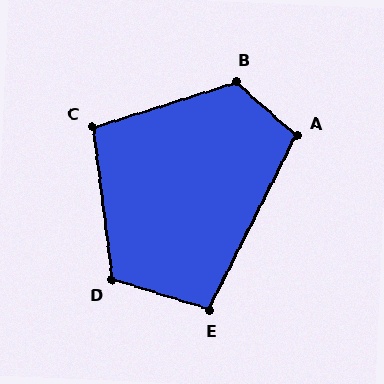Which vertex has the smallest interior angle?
E, at approximately 99 degrees.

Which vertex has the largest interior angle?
B, at approximately 121 degrees.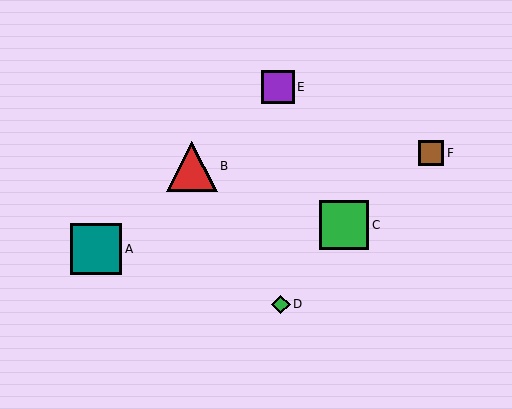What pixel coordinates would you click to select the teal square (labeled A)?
Click at (96, 249) to select the teal square A.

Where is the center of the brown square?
The center of the brown square is at (431, 153).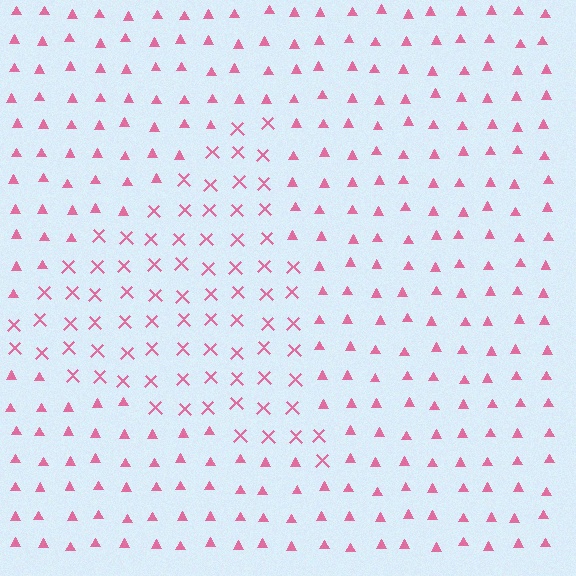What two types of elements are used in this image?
The image uses X marks inside the triangle region and triangles outside it.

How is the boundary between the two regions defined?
The boundary is defined by a change in element shape: X marks inside vs. triangles outside. All elements share the same color and spacing.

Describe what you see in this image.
The image is filled with small pink elements arranged in a uniform grid. A triangle-shaped region contains X marks, while the surrounding area contains triangles. The boundary is defined purely by the change in element shape.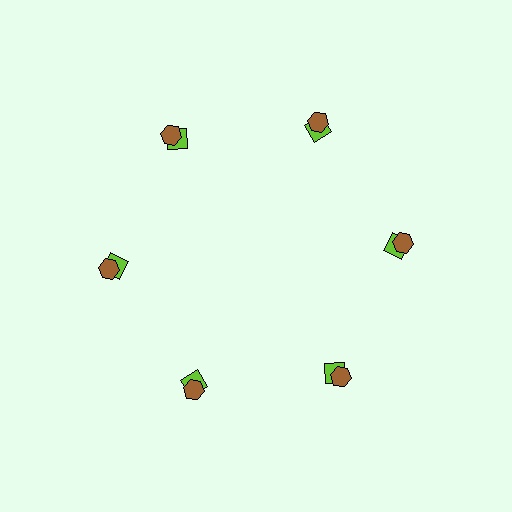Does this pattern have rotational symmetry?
Yes, this pattern has 6-fold rotational symmetry. It looks the same after rotating 60 degrees around the center.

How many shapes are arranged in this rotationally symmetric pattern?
There are 12 shapes, arranged in 6 groups of 2.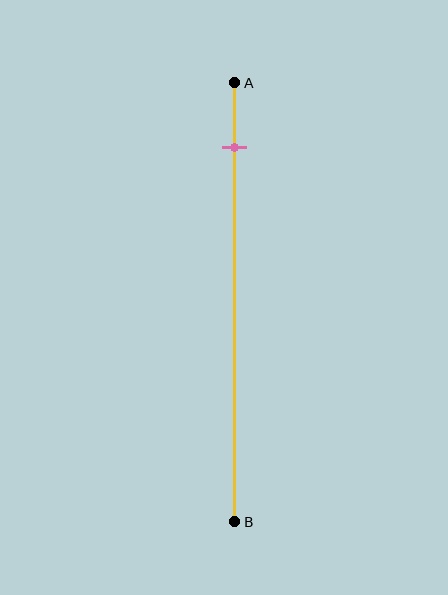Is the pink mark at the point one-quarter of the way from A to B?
No, the mark is at about 15% from A, not at the 25% one-quarter point.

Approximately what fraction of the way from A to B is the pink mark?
The pink mark is approximately 15% of the way from A to B.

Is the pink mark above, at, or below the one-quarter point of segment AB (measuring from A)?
The pink mark is above the one-quarter point of segment AB.